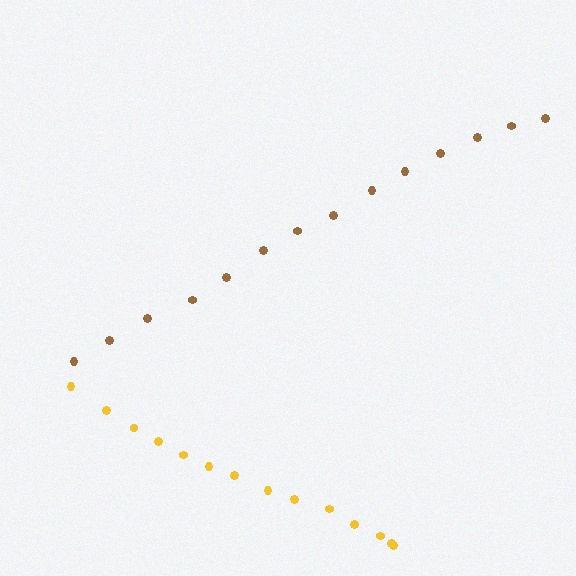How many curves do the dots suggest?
There are 2 distinct paths.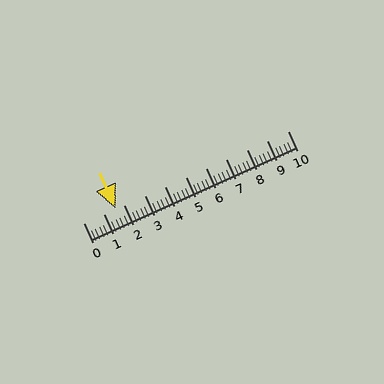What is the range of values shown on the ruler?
The ruler shows values from 0 to 10.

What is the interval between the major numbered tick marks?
The major tick marks are spaced 1 units apart.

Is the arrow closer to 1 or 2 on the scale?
The arrow is closer to 2.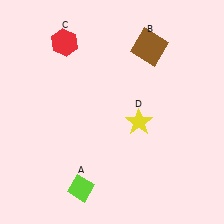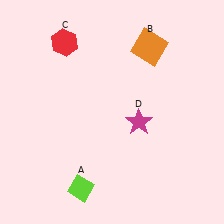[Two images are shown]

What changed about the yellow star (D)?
In Image 1, D is yellow. In Image 2, it changed to magenta.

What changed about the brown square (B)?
In Image 1, B is brown. In Image 2, it changed to orange.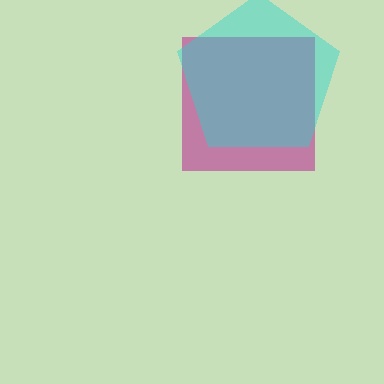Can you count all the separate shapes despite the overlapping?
Yes, there are 2 separate shapes.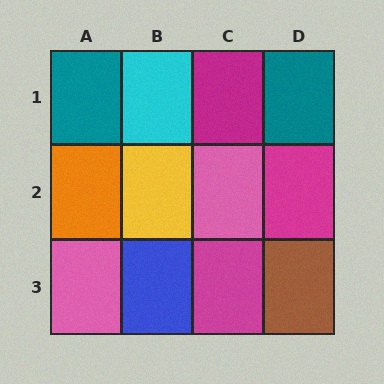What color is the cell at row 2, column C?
Pink.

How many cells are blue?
1 cell is blue.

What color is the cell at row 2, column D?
Magenta.